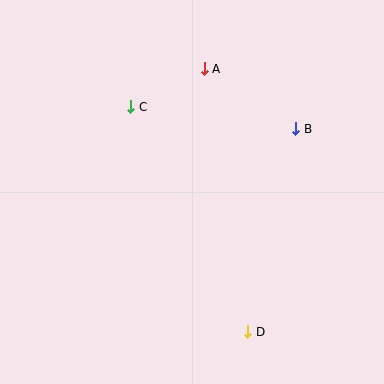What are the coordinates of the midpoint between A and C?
The midpoint between A and C is at (168, 88).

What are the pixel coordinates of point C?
Point C is at (131, 107).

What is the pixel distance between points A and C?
The distance between A and C is 83 pixels.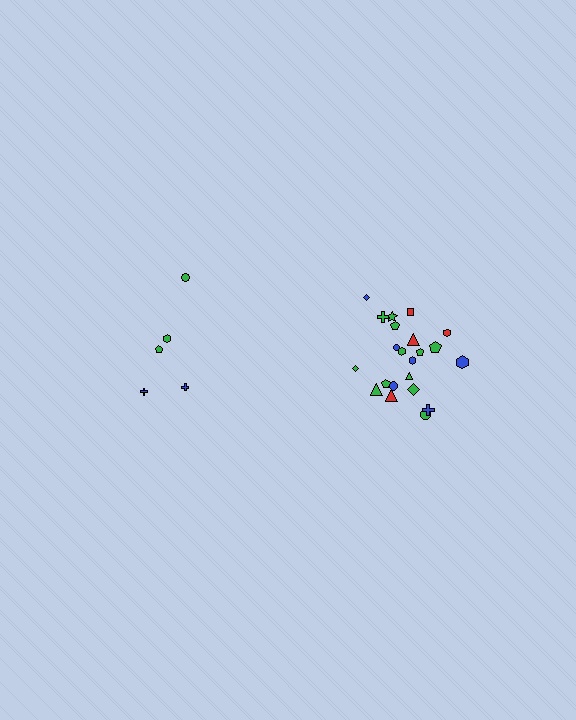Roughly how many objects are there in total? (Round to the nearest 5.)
Roughly 25 objects in total.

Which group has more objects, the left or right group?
The right group.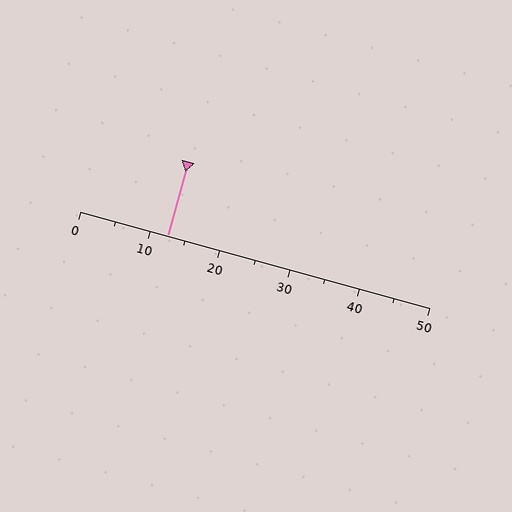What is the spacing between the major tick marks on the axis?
The major ticks are spaced 10 apart.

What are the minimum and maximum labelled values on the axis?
The axis runs from 0 to 50.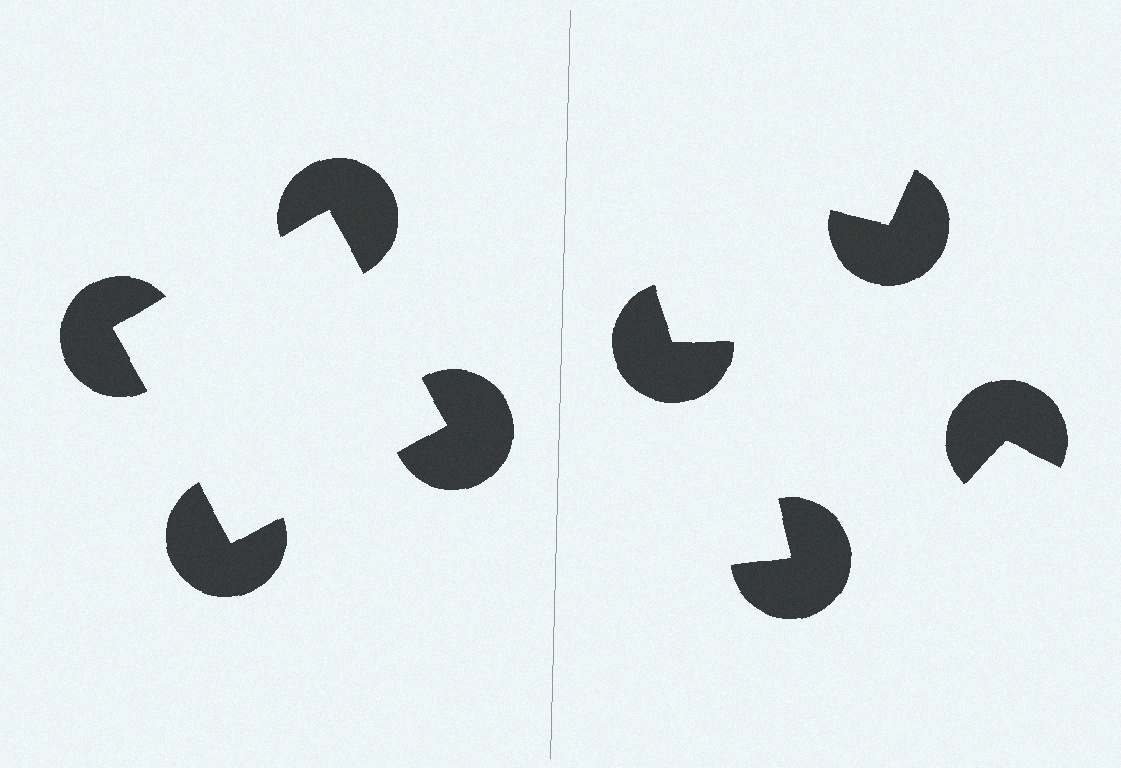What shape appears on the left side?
An illusory square.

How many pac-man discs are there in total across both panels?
8 — 4 on each side.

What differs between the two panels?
The pac-man discs are positioned identically on both sides; only the wedge orientations differ. On the left they align to a square; on the right they are misaligned.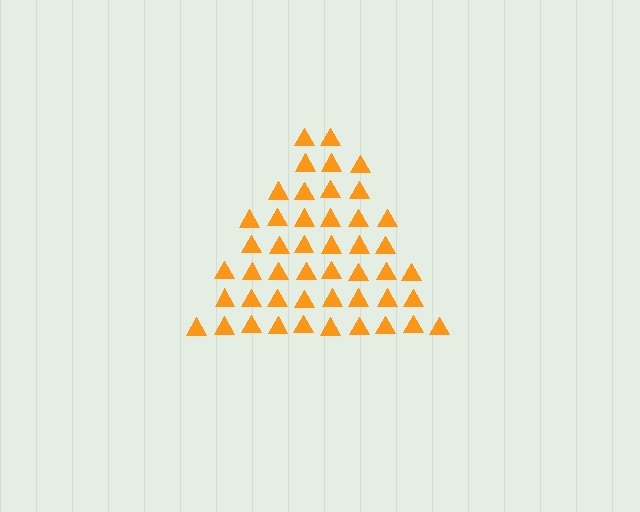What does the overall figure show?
The overall figure shows a triangle.